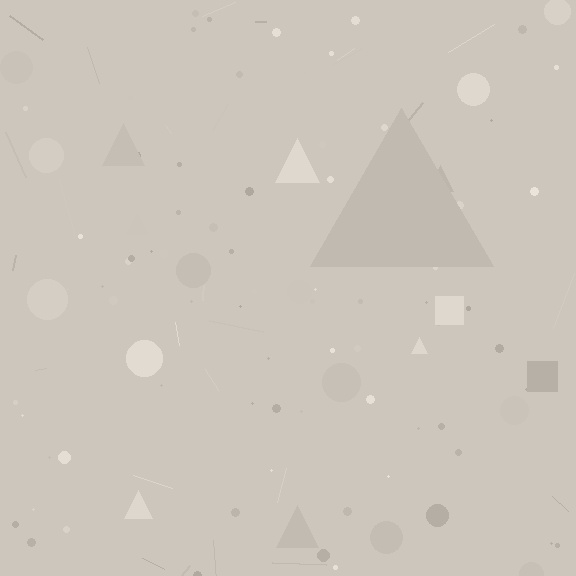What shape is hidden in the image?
A triangle is hidden in the image.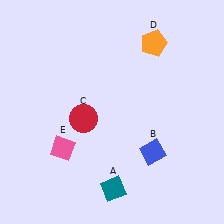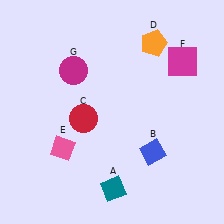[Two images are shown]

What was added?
A magenta square (F), a magenta circle (G) were added in Image 2.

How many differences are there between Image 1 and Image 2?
There are 2 differences between the two images.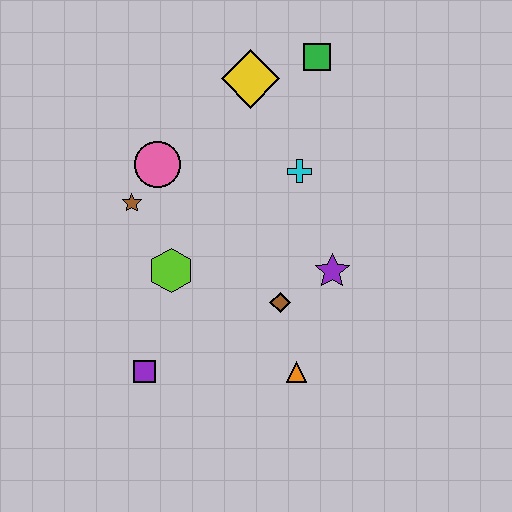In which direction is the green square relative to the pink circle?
The green square is to the right of the pink circle.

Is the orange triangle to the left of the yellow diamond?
No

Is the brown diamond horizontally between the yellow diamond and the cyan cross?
Yes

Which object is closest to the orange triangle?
The brown diamond is closest to the orange triangle.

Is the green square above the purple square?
Yes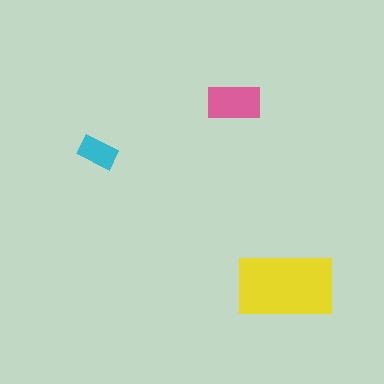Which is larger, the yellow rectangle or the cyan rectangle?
The yellow one.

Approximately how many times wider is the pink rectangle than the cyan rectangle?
About 1.5 times wider.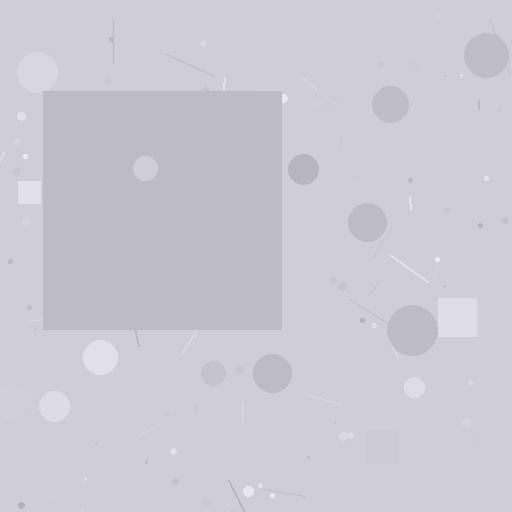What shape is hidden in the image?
A square is hidden in the image.